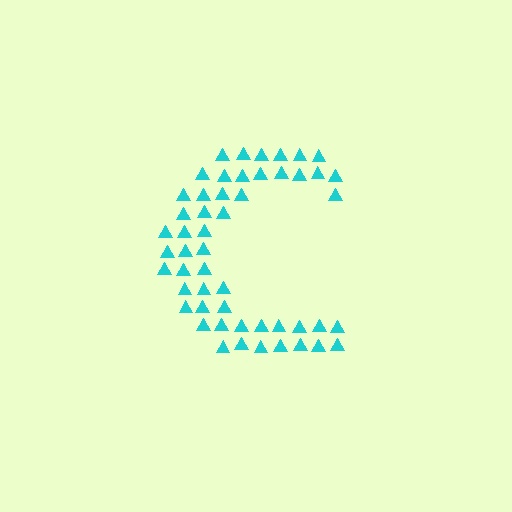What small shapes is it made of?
It is made of small triangles.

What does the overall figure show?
The overall figure shows the letter C.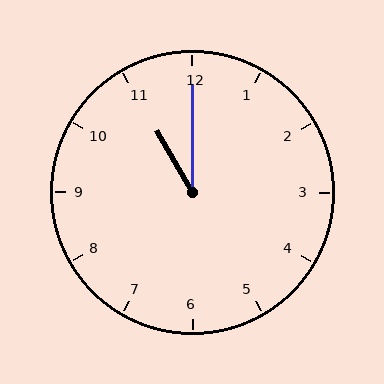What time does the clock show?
11:00.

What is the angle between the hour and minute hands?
Approximately 30 degrees.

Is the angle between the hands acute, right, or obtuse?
It is acute.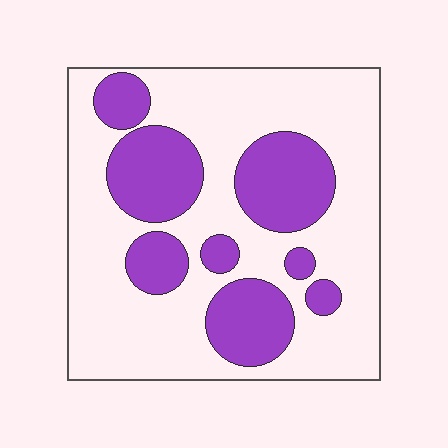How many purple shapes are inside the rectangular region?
8.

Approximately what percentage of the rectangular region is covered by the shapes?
Approximately 30%.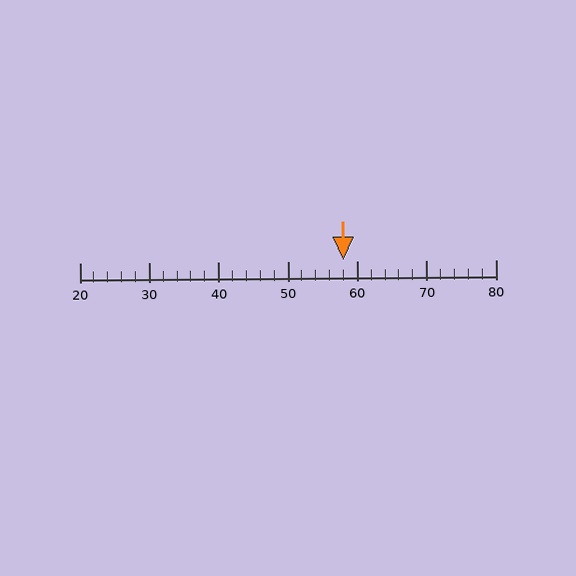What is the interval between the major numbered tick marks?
The major tick marks are spaced 10 units apart.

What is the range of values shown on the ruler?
The ruler shows values from 20 to 80.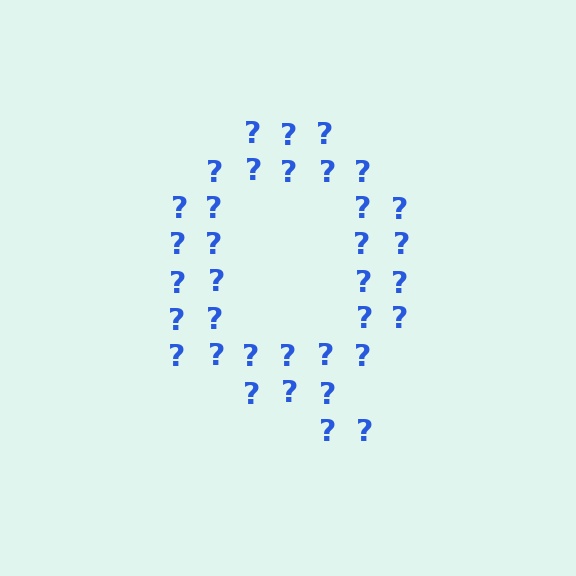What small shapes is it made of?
It is made of small question marks.